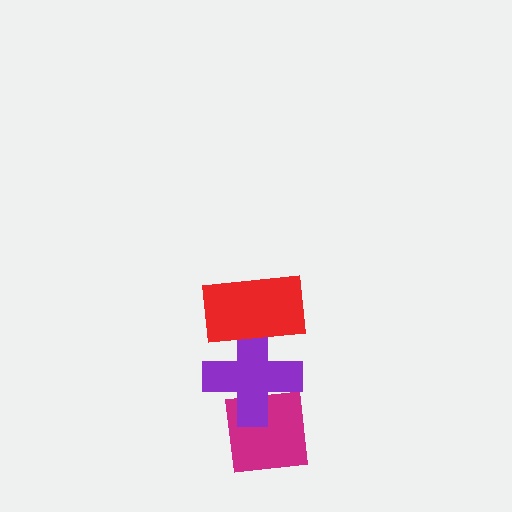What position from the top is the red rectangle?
The red rectangle is 1st from the top.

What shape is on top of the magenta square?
The purple cross is on top of the magenta square.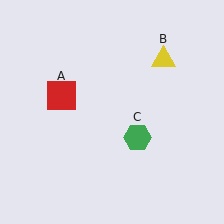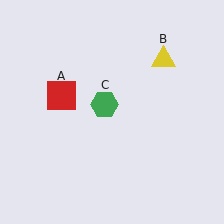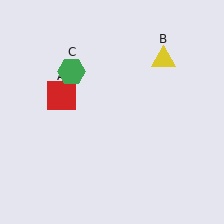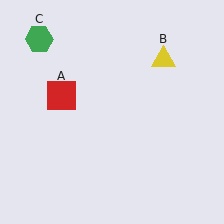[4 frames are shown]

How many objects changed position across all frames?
1 object changed position: green hexagon (object C).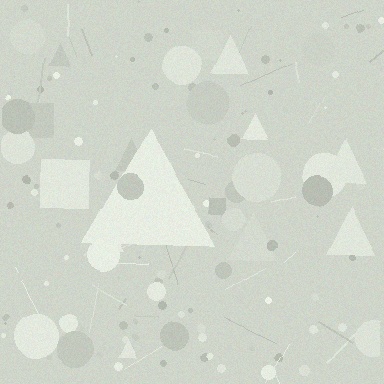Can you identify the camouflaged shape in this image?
The camouflaged shape is a triangle.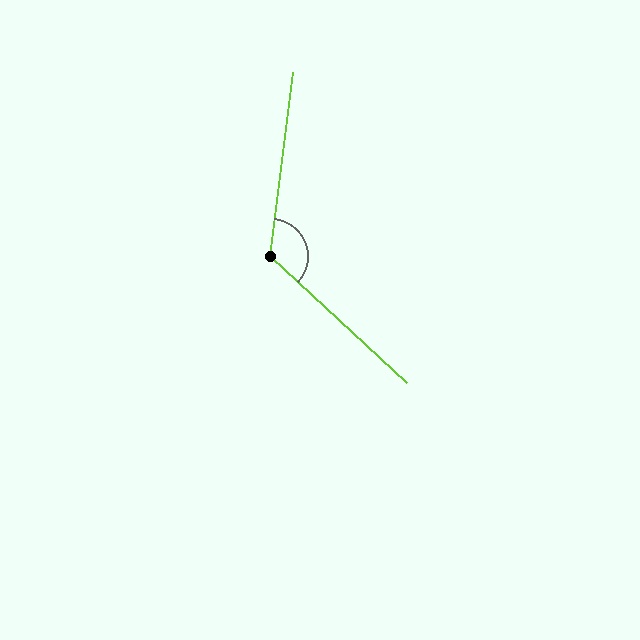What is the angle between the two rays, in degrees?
Approximately 126 degrees.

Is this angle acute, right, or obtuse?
It is obtuse.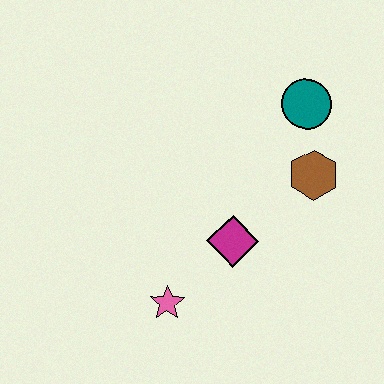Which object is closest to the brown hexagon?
The teal circle is closest to the brown hexagon.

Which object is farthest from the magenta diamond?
The teal circle is farthest from the magenta diamond.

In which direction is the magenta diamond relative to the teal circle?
The magenta diamond is below the teal circle.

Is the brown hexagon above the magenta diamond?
Yes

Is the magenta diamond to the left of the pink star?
No